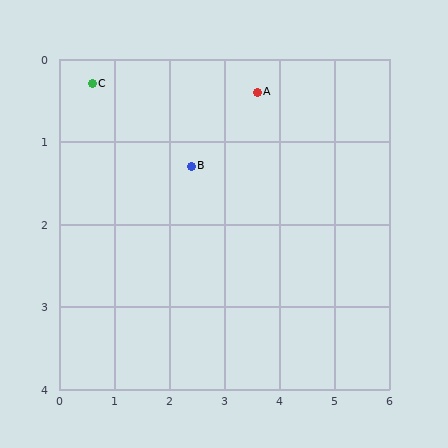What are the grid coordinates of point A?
Point A is at approximately (3.6, 0.4).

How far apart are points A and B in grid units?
Points A and B are about 1.5 grid units apart.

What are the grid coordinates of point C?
Point C is at approximately (0.6, 0.3).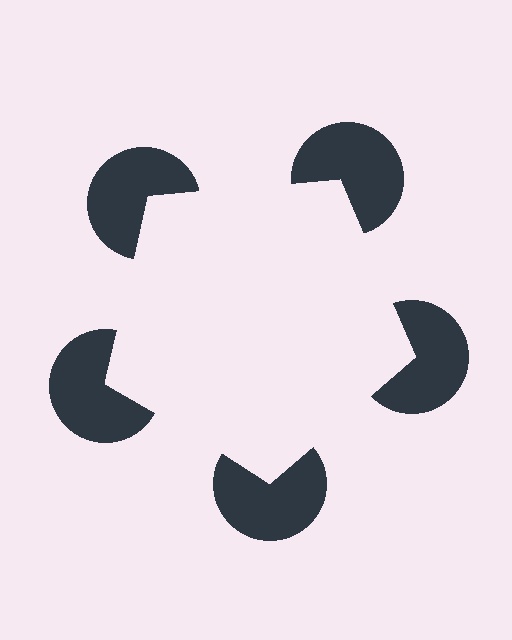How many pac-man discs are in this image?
There are 5 — one at each vertex of the illusory pentagon.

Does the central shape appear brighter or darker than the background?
It typically appears slightly brighter than the background, even though no actual brightness change is drawn.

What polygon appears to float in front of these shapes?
An illusory pentagon — its edges are inferred from the aligned wedge cuts in the pac-man discs, not physically drawn.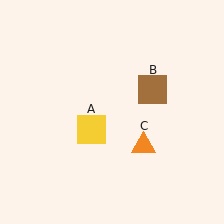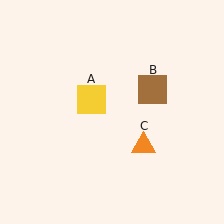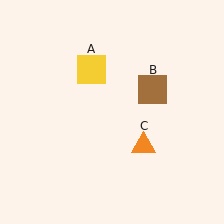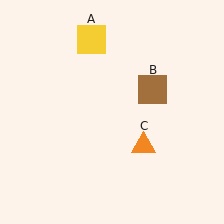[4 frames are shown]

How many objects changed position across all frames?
1 object changed position: yellow square (object A).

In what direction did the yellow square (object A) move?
The yellow square (object A) moved up.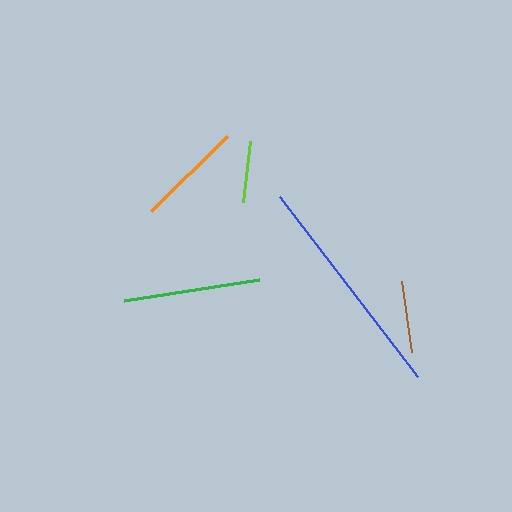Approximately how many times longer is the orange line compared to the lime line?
The orange line is approximately 1.7 times the length of the lime line.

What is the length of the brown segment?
The brown segment is approximately 71 pixels long.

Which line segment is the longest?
The blue line is the longest at approximately 227 pixels.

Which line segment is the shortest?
The lime line is the shortest at approximately 61 pixels.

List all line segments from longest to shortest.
From longest to shortest: blue, green, orange, brown, lime.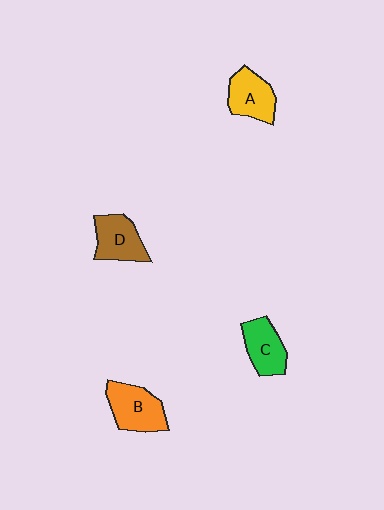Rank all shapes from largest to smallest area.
From largest to smallest: B (orange), D (brown), A (yellow), C (green).